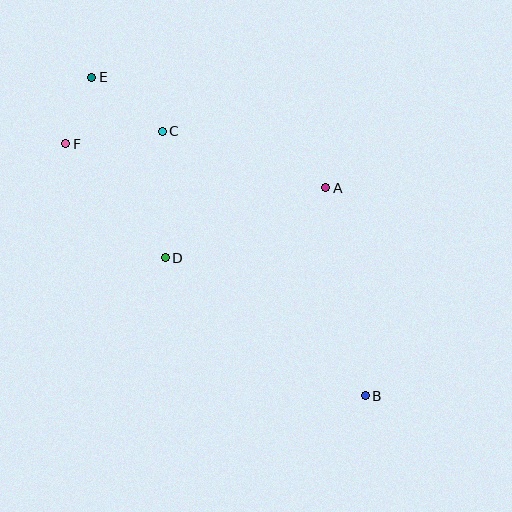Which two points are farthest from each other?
Points B and E are farthest from each other.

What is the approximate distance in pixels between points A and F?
The distance between A and F is approximately 264 pixels.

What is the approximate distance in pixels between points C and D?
The distance between C and D is approximately 126 pixels.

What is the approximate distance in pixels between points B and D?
The distance between B and D is approximately 243 pixels.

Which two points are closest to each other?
Points E and F are closest to each other.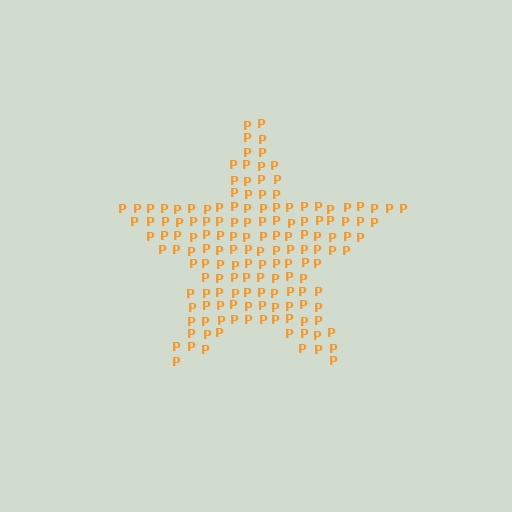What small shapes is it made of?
It is made of small letter P's.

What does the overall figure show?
The overall figure shows a star.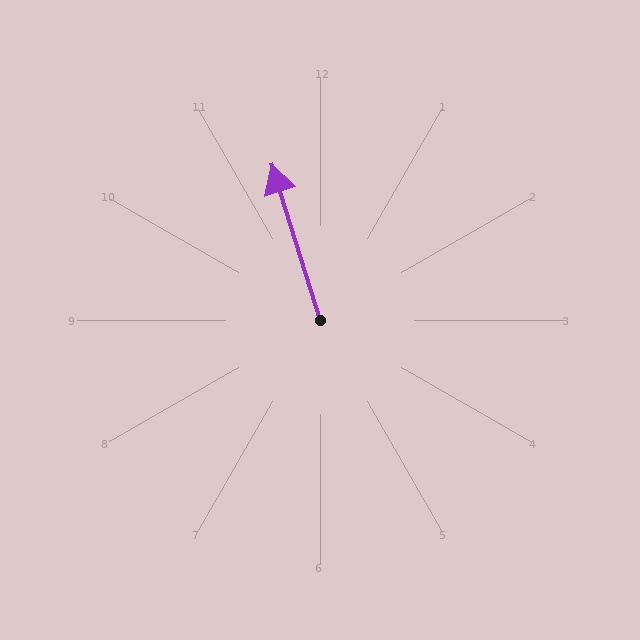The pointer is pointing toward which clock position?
Roughly 11 o'clock.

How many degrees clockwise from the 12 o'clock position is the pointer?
Approximately 343 degrees.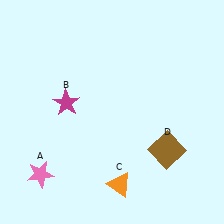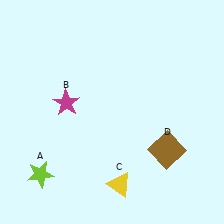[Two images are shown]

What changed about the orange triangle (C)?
In Image 1, C is orange. In Image 2, it changed to yellow.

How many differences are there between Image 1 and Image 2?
There are 2 differences between the two images.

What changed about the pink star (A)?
In Image 1, A is pink. In Image 2, it changed to lime.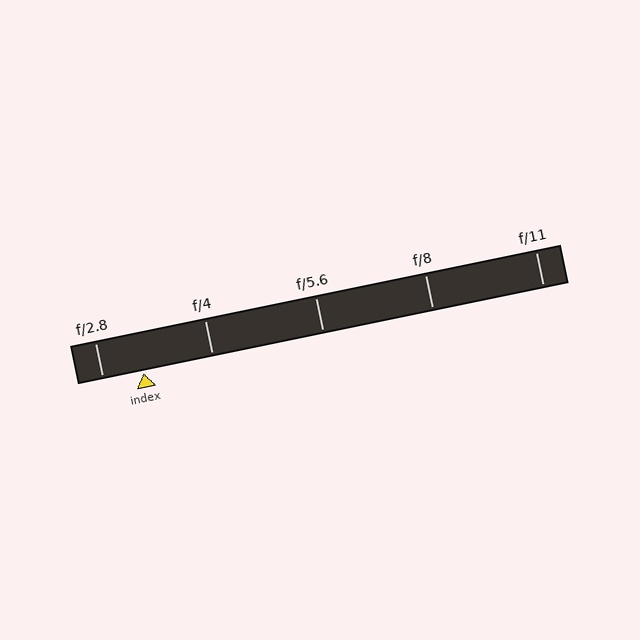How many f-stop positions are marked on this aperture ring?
There are 5 f-stop positions marked.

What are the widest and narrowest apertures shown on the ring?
The widest aperture shown is f/2.8 and the narrowest is f/11.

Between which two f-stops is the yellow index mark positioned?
The index mark is between f/2.8 and f/4.